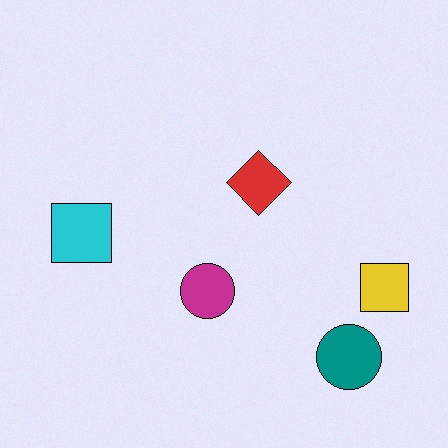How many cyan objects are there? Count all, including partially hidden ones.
There is 1 cyan object.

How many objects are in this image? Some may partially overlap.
There are 5 objects.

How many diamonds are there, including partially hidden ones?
There is 1 diamond.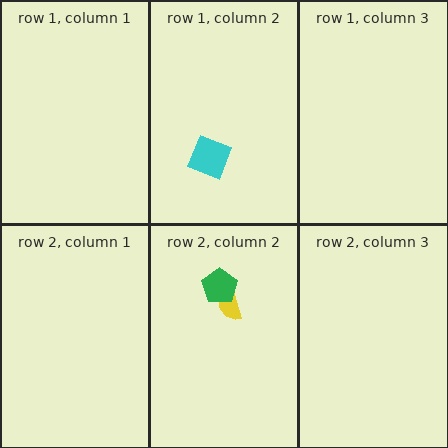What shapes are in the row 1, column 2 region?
The cyan square.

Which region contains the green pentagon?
The row 2, column 2 region.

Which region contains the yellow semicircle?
The row 2, column 2 region.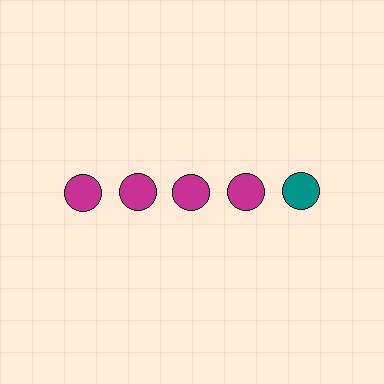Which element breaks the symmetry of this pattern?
The teal circle in the top row, rightmost column breaks the symmetry. All other shapes are magenta circles.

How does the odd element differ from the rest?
It has a different color: teal instead of magenta.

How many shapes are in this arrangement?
There are 5 shapes arranged in a grid pattern.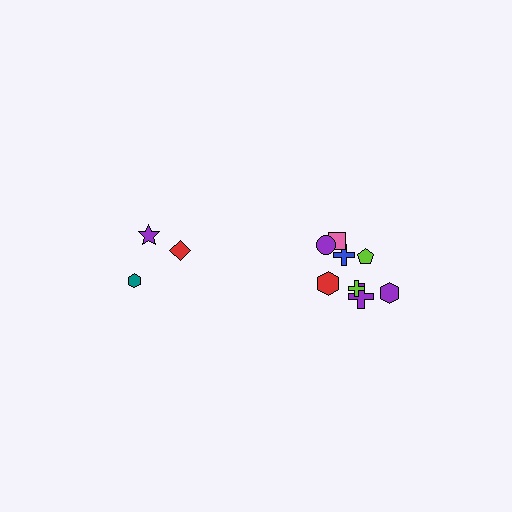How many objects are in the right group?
There are 8 objects.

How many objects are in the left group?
There are 3 objects.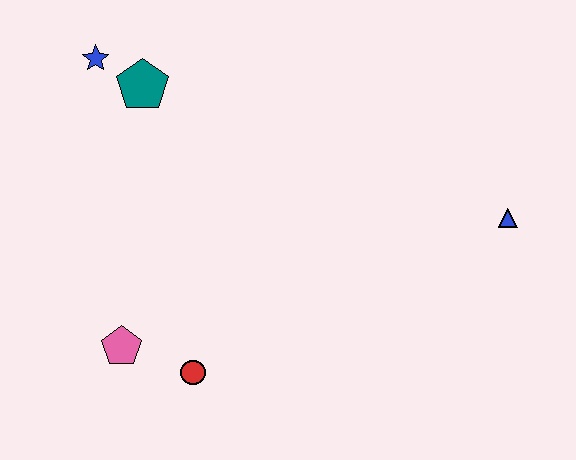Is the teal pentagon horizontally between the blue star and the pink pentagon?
No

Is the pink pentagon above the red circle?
Yes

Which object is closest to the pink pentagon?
The red circle is closest to the pink pentagon.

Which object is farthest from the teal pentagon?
The blue triangle is farthest from the teal pentagon.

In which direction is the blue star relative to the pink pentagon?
The blue star is above the pink pentagon.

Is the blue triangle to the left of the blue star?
No